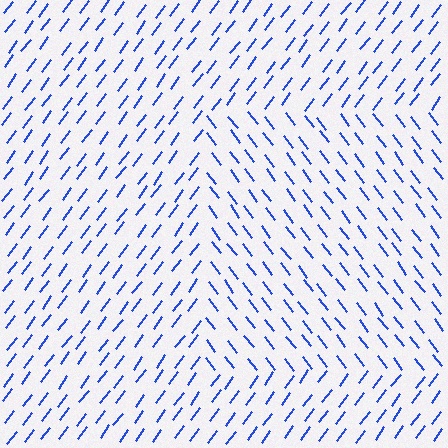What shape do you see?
I see a rectangle.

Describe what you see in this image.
The image is filled with small blue line segments. A rectangle region in the image has lines oriented differently from the surrounding lines, creating a visible texture boundary.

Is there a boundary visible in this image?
Yes, there is a texture boundary formed by a change in line orientation.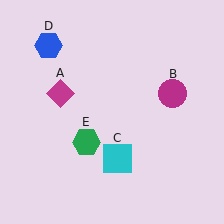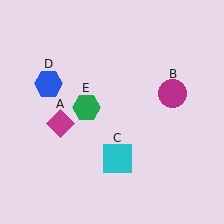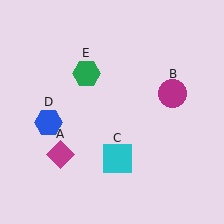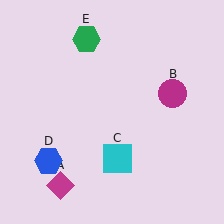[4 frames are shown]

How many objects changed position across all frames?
3 objects changed position: magenta diamond (object A), blue hexagon (object D), green hexagon (object E).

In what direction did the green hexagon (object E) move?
The green hexagon (object E) moved up.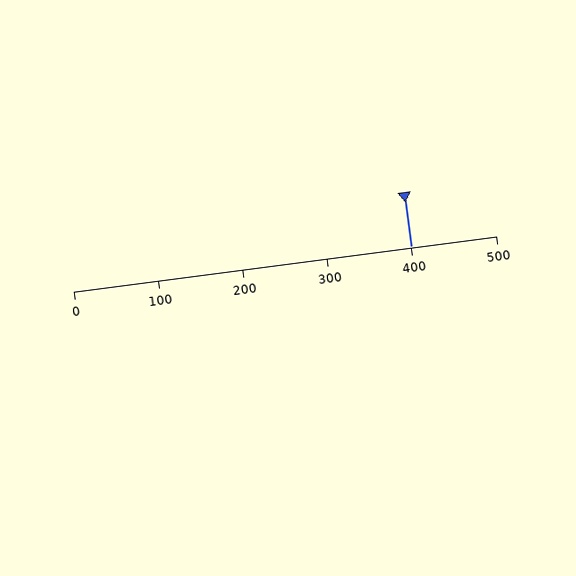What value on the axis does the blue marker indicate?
The marker indicates approximately 400.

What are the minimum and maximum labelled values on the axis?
The axis runs from 0 to 500.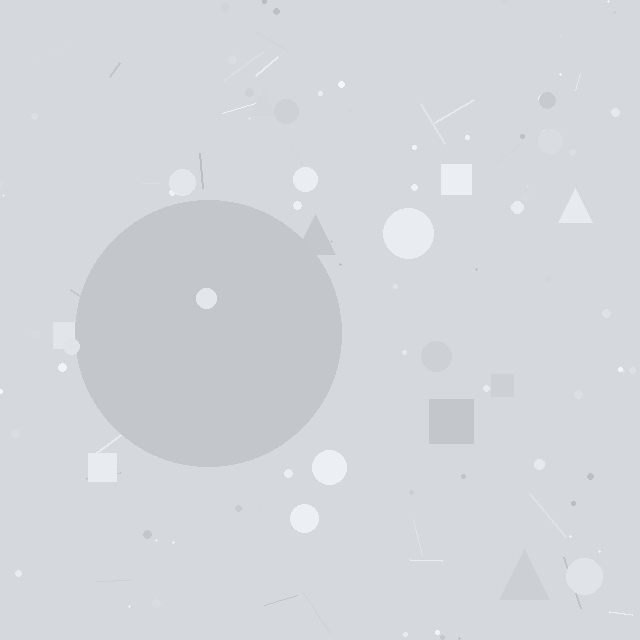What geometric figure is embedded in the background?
A circle is embedded in the background.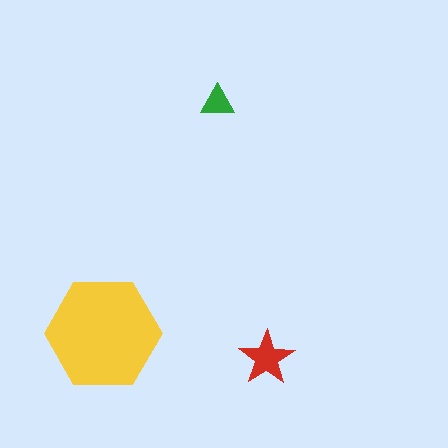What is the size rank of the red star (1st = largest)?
2nd.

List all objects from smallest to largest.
The green triangle, the red star, the yellow hexagon.